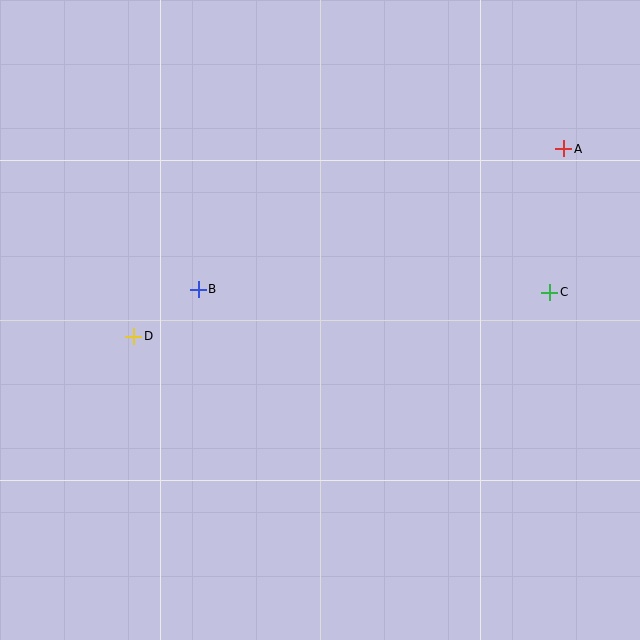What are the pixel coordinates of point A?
Point A is at (564, 149).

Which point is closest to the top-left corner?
Point B is closest to the top-left corner.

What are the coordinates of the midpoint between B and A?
The midpoint between B and A is at (381, 219).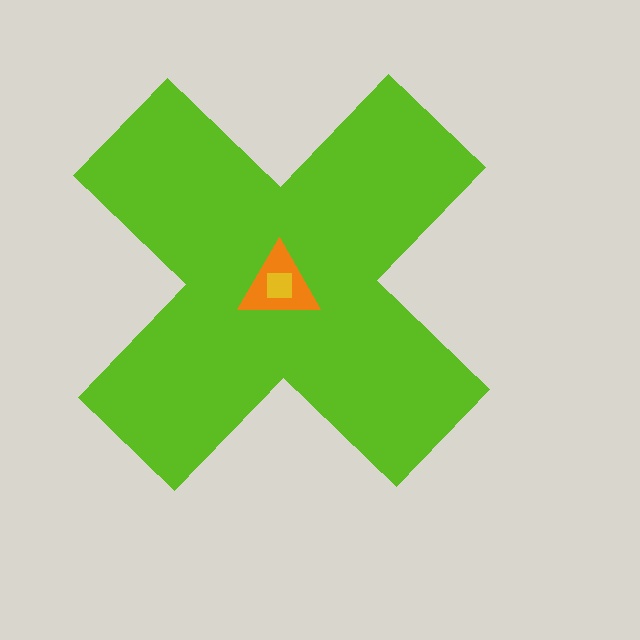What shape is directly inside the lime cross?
The orange triangle.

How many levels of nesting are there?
3.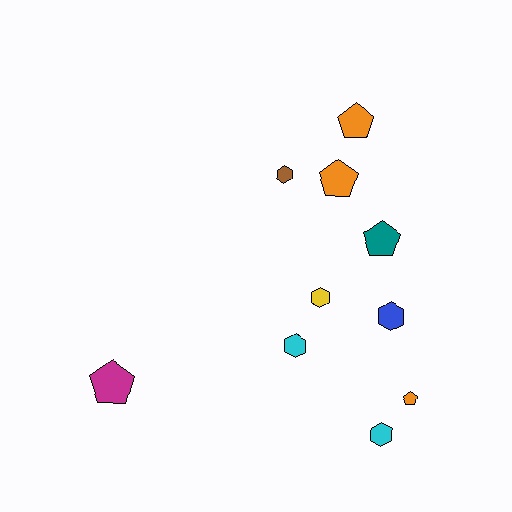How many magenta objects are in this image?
There is 1 magenta object.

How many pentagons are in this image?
There are 5 pentagons.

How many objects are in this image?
There are 10 objects.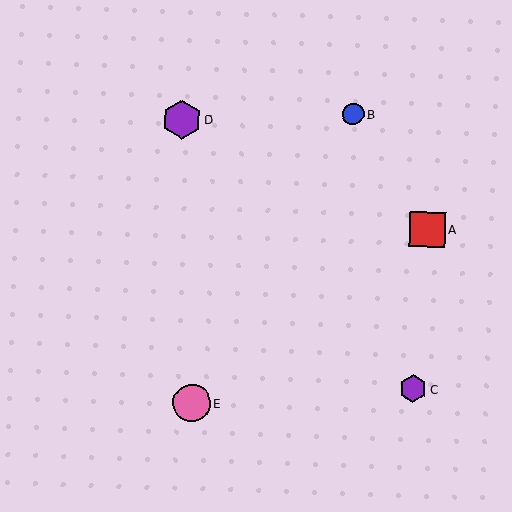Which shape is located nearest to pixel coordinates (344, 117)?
The blue circle (labeled B) at (353, 114) is nearest to that location.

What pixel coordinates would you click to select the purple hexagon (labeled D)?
Click at (182, 120) to select the purple hexagon D.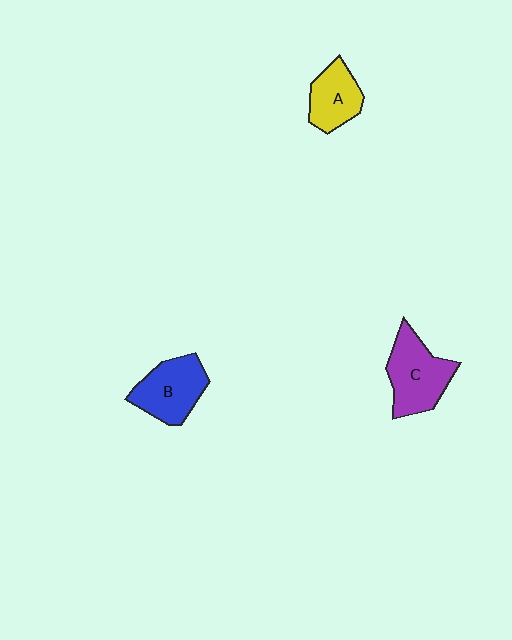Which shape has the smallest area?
Shape A (yellow).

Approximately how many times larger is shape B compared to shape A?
Approximately 1.3 times.